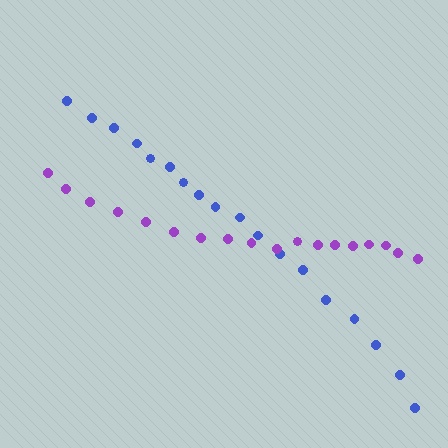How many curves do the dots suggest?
There are 2 distinct paths.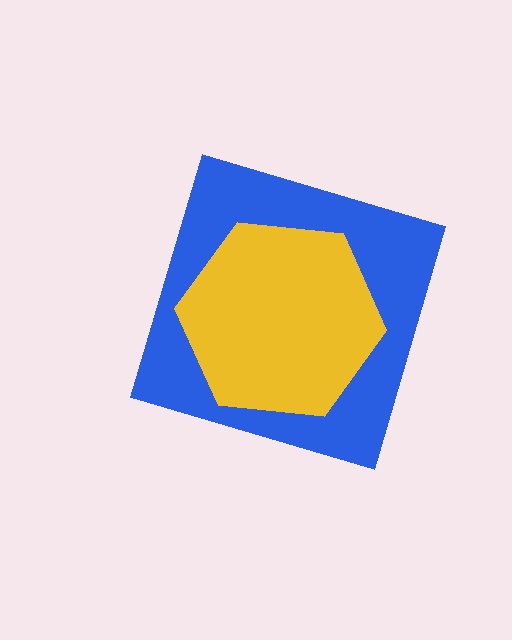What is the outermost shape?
The blue diamond.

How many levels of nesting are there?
2.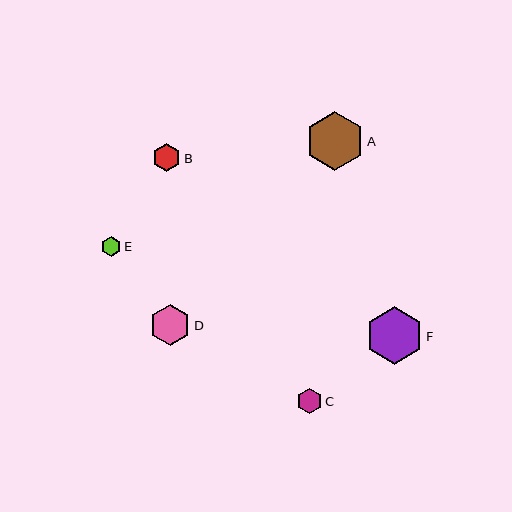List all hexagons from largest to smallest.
From largest to smallest: A, F, D, B, C, E.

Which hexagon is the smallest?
Hexagon E is the smallest with a size of approximately 20 pixels.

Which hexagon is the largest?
Hexagon A is the largest with a size of approximately 59 pixels.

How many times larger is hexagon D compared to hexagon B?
Hexagon D is approximately 1.5 times the size of hexagon B.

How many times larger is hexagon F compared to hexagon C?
Hexagon F is approximately 2.2 times the size of hexagon C.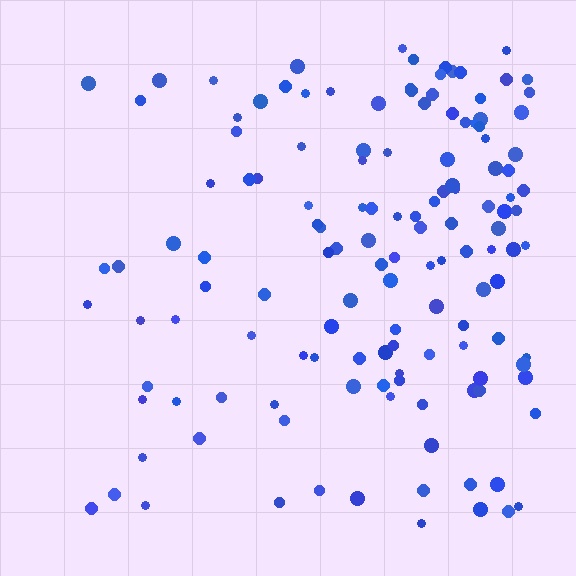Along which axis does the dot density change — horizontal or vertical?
Horizontal.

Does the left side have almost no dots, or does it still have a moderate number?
Still a moderate number, just noticeably fewer than the right.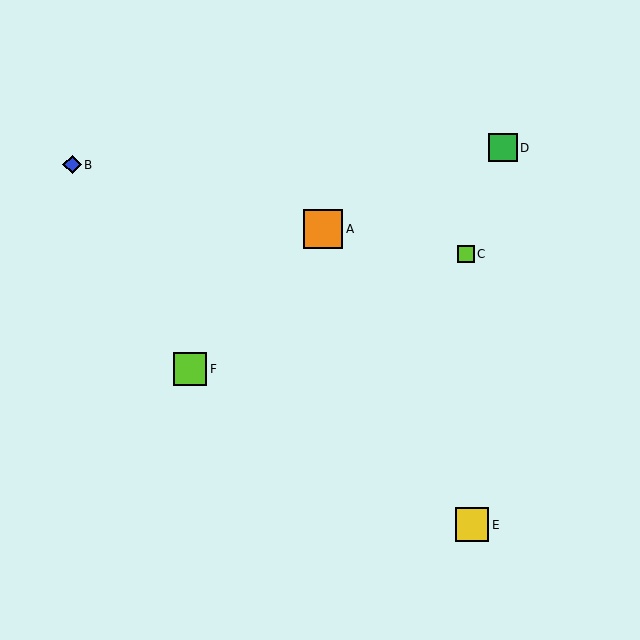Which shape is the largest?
The orange square (labeled A) is the largest.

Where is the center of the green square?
The center of the green square is at (503, 148).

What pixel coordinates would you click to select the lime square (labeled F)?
Click at (190, 369) to select the lime square F.